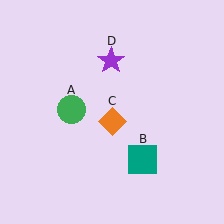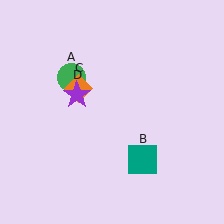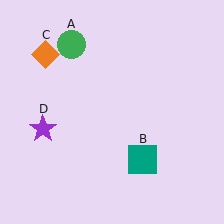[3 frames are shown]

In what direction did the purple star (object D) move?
The purple star (object D) moved down and to the left.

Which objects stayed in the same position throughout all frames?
Teal square (object B) remained stationary.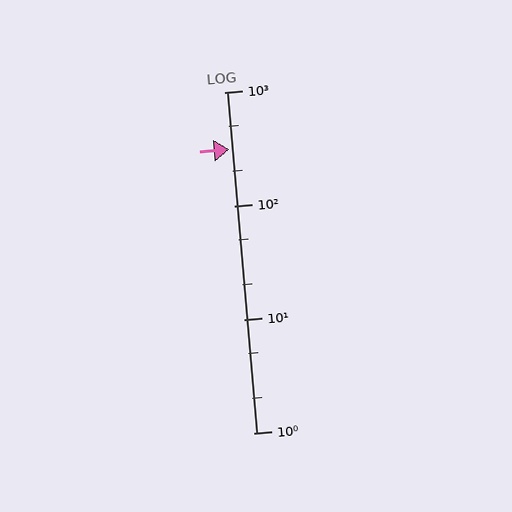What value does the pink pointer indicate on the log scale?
The pointer indicates approximately 310.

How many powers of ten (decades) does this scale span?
The scale spans 3 decades, from 1 to 1000.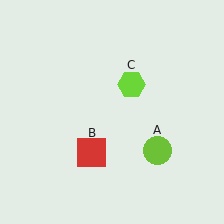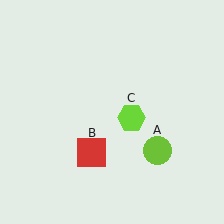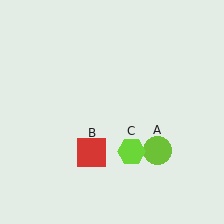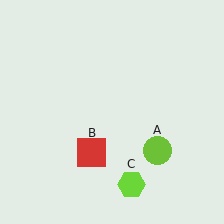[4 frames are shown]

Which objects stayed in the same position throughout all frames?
Lime circle (object A) and red square (object B) remained stationary.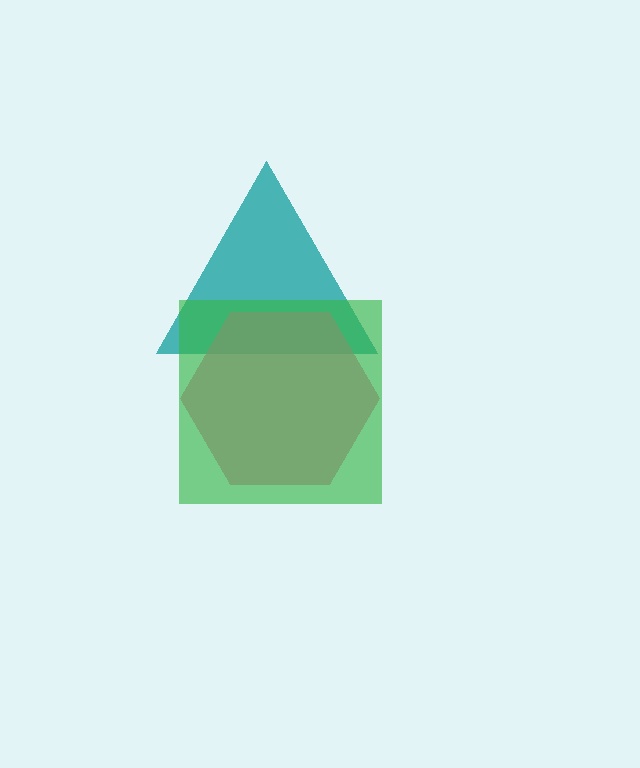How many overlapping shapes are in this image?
There are 3 overlapping shapes in the image.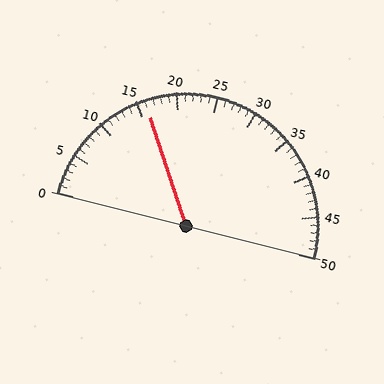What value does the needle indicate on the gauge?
The needle indicates approximately 16.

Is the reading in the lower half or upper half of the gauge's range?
The reading is in the lower half of the range (0 to 50).